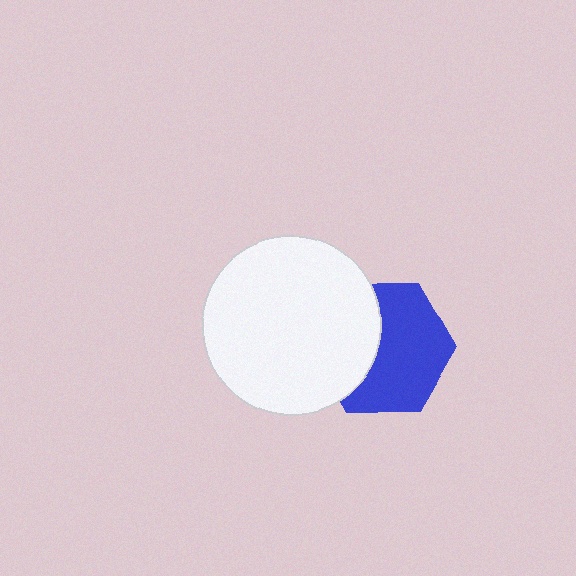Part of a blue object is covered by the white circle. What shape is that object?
It is a hexagon.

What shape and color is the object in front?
The object in front is a white circle.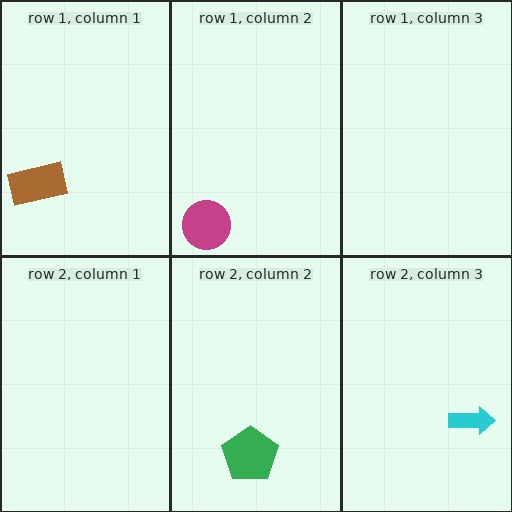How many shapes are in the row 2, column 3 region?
1.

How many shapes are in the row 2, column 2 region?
1.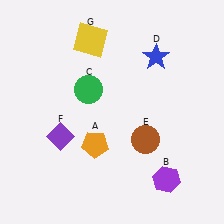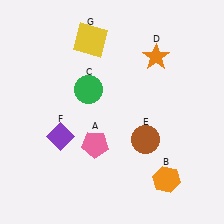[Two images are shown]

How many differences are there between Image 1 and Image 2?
There are 3 differences between the two images.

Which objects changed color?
A changed from orange to pink. B changed from purple to orange. D changed from blue to orange.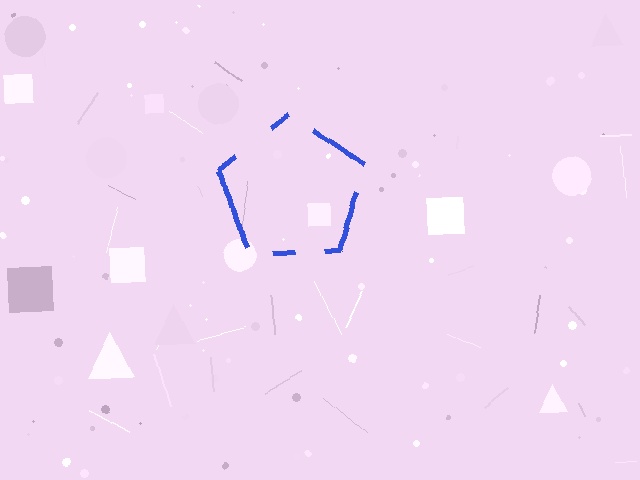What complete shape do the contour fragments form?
The contour fragments form a pentagon.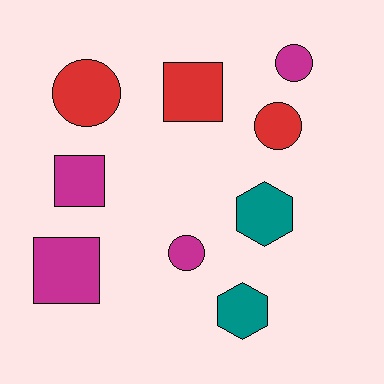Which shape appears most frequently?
Circle, with 4 objects.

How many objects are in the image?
There are 9 objects.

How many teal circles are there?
There are no teal circles.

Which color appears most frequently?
Magenta, with 4 objects.